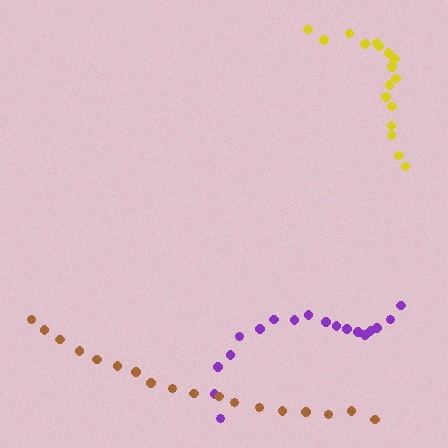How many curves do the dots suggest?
There are 3 distinct paths.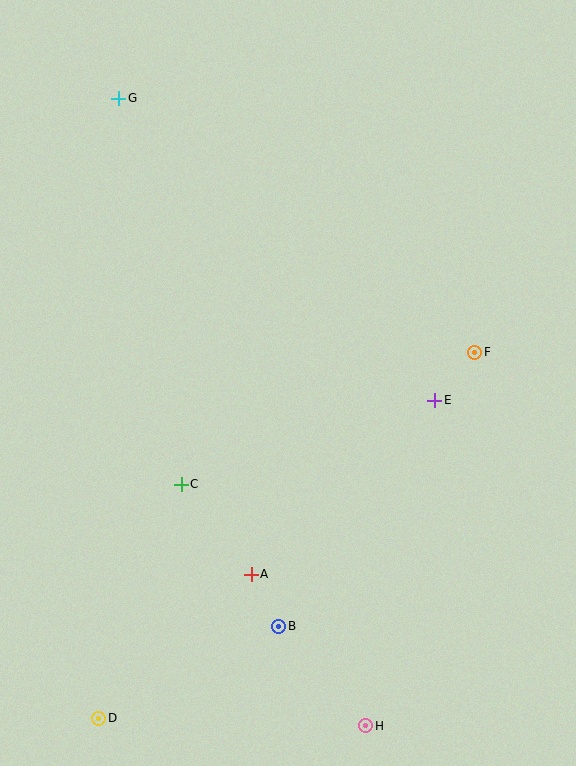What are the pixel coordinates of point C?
Point C is at (181, 484).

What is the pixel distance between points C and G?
The distance between C and G is 391 pixels.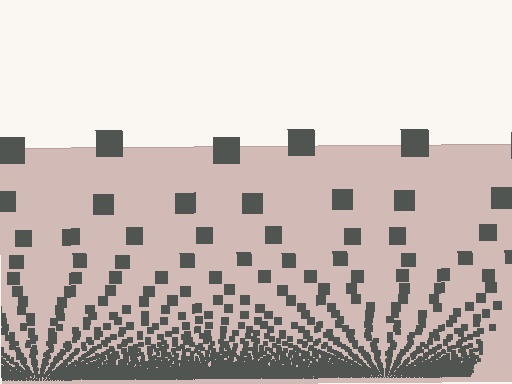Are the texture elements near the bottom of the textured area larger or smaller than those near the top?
Smaller. The gradient is inverted — elements near the bottom are smaller and denser.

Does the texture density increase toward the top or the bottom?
Density increases toward the bottom.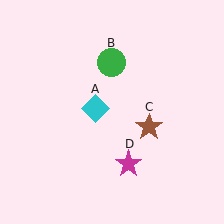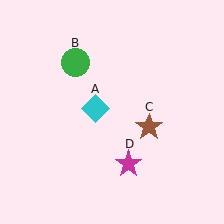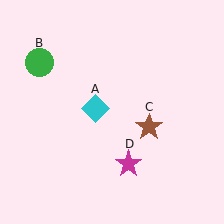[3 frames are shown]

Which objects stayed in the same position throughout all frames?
Cyan diamond (object A) and brown star (object C) and magenta star (object D) remained stationary.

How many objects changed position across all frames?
1 object changed position: green circle (object B).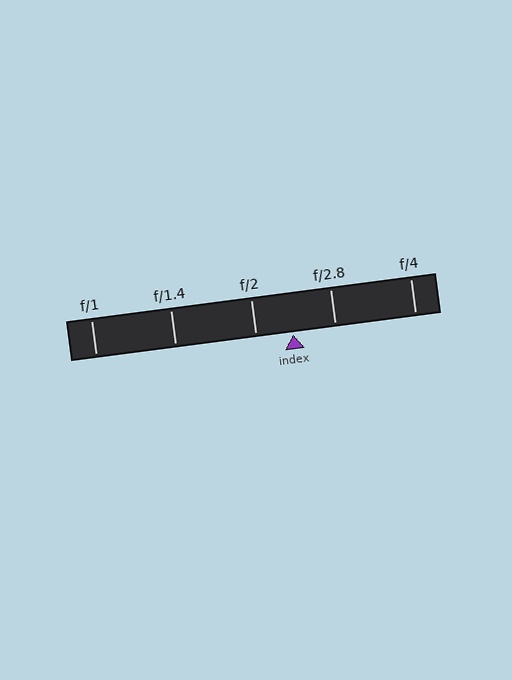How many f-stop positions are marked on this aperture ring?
There are 5 f-stop positions marked.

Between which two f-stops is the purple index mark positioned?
The index mark is between f/2 and f/2.8.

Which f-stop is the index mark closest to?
The index mark is closest to f/2.